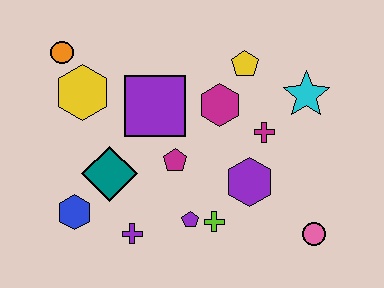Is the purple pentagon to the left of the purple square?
No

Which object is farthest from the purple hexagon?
The orange circle is farthest from the purple hexagon.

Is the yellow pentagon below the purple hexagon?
No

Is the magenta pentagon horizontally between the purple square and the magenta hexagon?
Yes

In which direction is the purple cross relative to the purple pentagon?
The purple cross is to the left of the purple pentagon.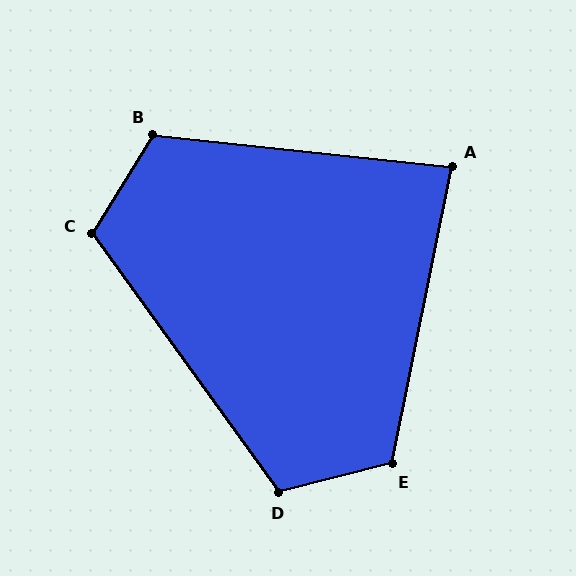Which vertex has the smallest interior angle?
A, at approximately 85 degrees.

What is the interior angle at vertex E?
Approximately 115 degrees (obtuse).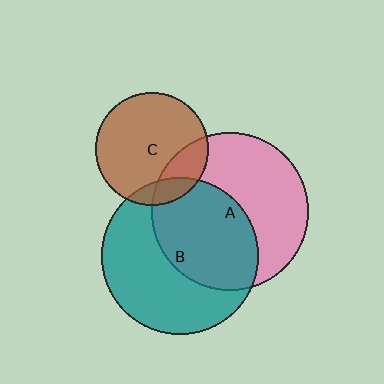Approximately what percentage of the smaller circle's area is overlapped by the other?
Approximately 15%.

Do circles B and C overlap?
Yes.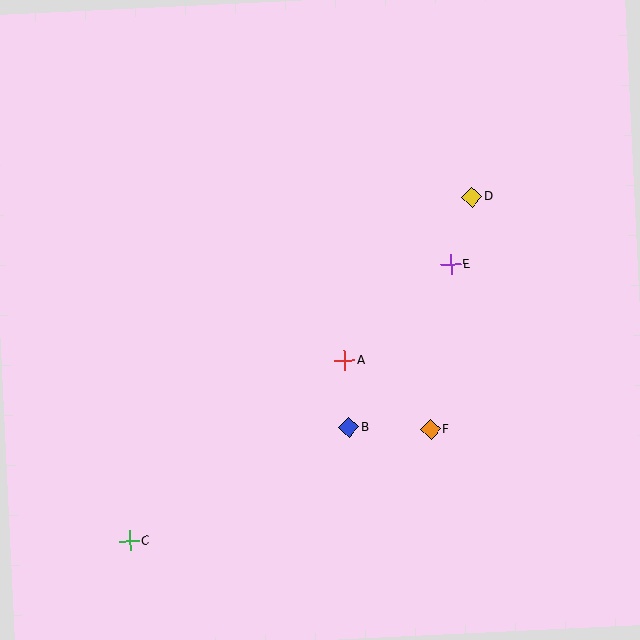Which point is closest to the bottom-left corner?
Point C is closest to the bottom-left corner.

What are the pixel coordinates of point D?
Point D is at (472, 197).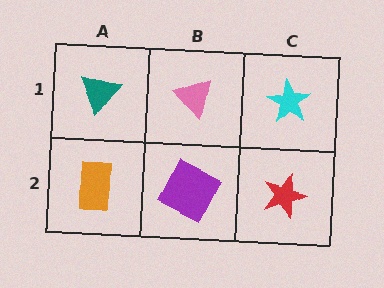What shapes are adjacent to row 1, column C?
A red star (row 2, column C), a pink triangle (row 1, column B).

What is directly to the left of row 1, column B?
A teal triangle.